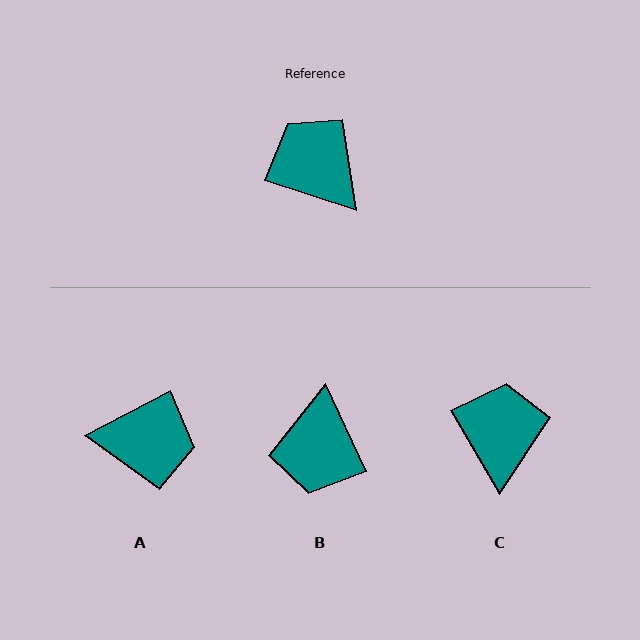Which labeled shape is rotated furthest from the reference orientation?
A, about 135 degrees away.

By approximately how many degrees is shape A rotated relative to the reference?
Approximately 135 degrees clockwise.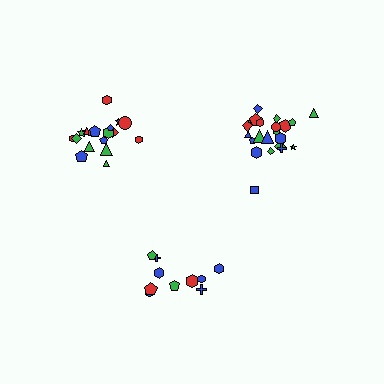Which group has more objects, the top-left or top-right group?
The top-right group.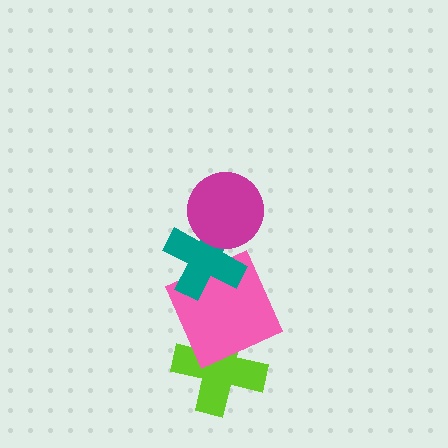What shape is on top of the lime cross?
The pink square is on top of the lime cross.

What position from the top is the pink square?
The pink square is 3rd from the top.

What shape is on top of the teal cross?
The magenta circle is on top of the teal cross.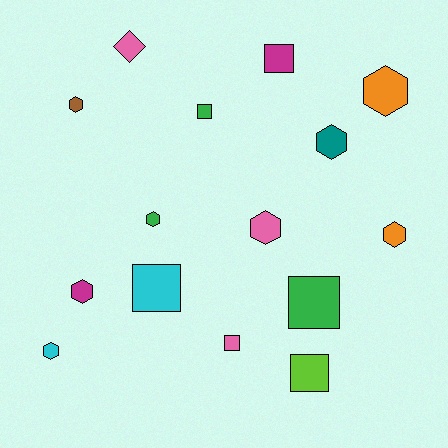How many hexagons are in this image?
There are 8 hexagons.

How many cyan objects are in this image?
There are 2 cyan objects.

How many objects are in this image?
There are 15 objects.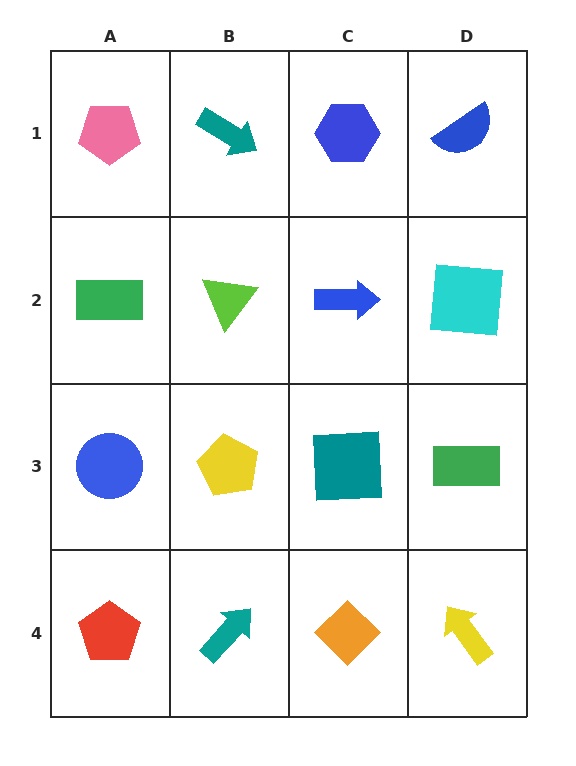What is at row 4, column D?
A yellow arrow.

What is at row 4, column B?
A teal arrow.